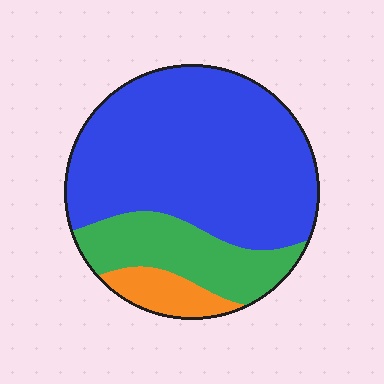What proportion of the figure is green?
Green takes up about one fifth (1/5) of the figure.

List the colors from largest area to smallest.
From largest to smallest: blue, green, orange.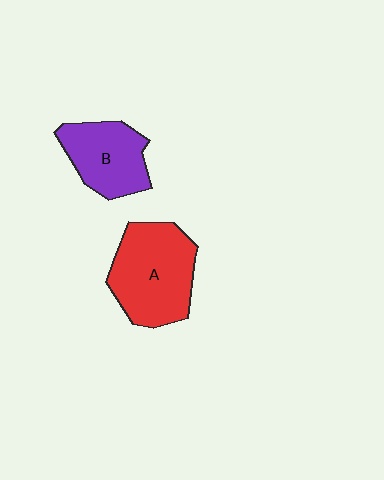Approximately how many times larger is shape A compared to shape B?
Approximately 1.4 times.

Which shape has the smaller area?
Shape B (purple).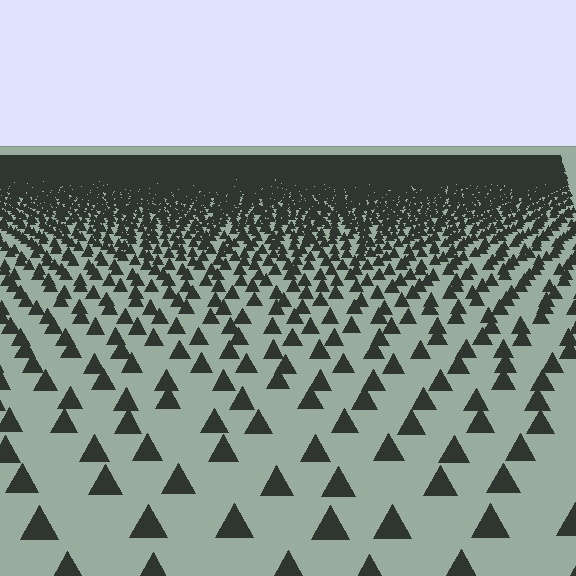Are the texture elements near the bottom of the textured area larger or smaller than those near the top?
Larger. Near the bottom, elements are closer to the viewer and appear at a bigger on-screen size.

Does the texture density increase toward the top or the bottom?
Density increases toward the top.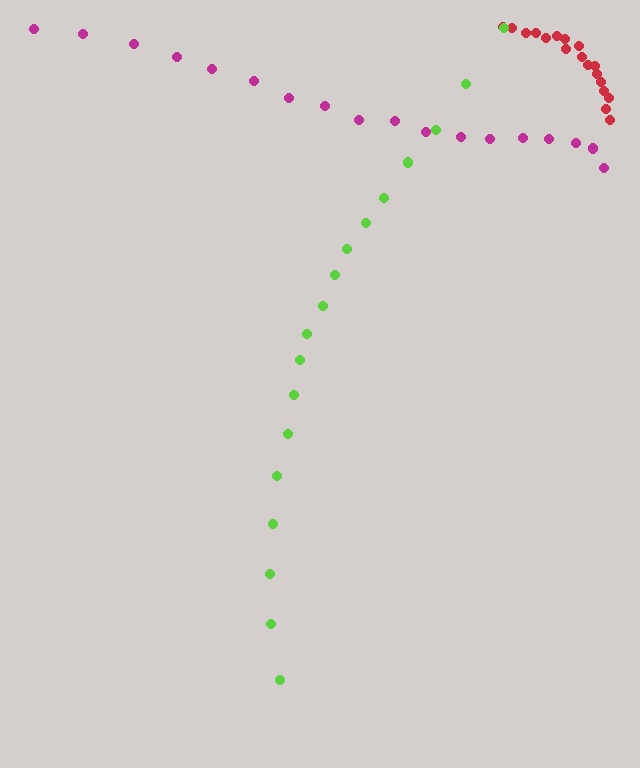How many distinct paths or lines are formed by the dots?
There are 3 distinct paths.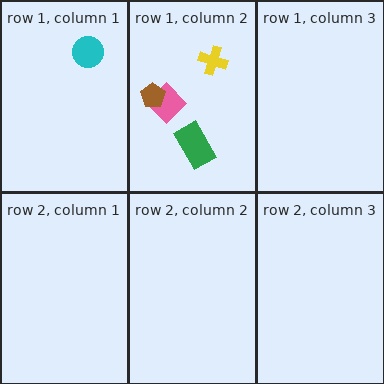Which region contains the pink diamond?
The row 1, column 2 region.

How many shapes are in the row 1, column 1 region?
1.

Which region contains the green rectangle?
The row 1, column 2 region.